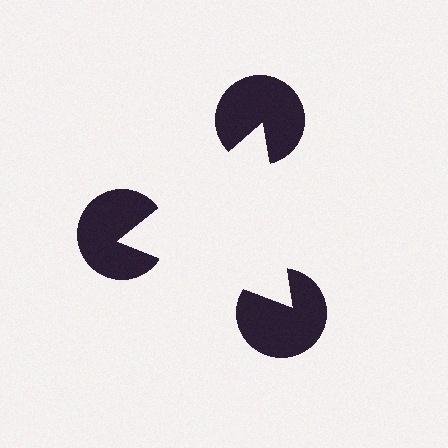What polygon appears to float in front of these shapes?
An illusory triangle — its edges are inferred from the aligned wedge cuts in the pac-man discs, not physically drawn.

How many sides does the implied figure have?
3 sides.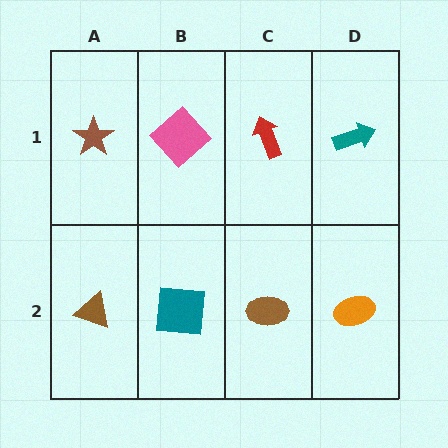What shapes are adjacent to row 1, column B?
A teal square (row 2, column B), a brown star (row 1, column A), a red arrow (row 1, column C).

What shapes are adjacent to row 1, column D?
An orange ellipse (row 2, column D), a red arrow (row 1, column C).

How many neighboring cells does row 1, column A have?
2.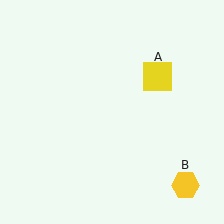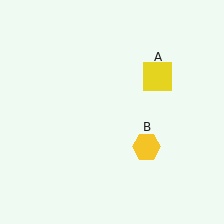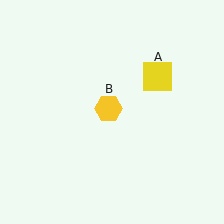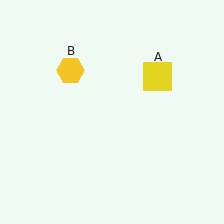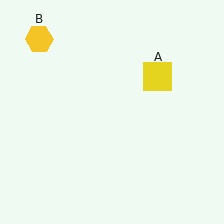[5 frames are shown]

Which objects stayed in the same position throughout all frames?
Yellow square (object A) remained stationary.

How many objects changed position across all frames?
1 object changed position: yellow hexagon (object B).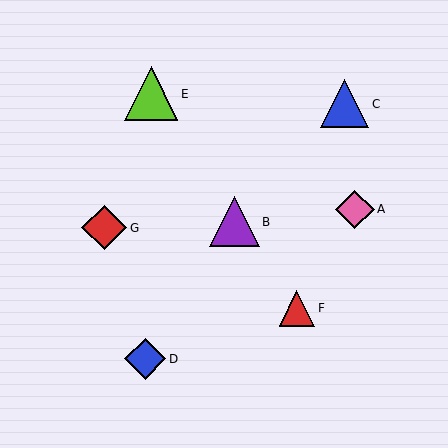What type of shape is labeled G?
Shape G is a red diamond.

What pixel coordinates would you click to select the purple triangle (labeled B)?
Click at (234, 222) to select the purple triangle B.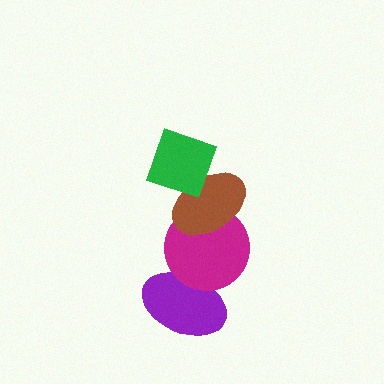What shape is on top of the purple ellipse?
The magenta circle is on top of the purple ellipse.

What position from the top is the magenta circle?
The magenta circle is 3rd from the top.